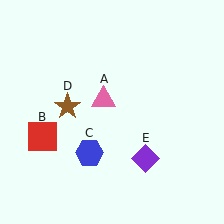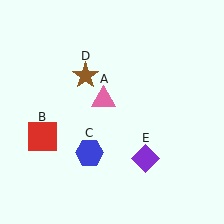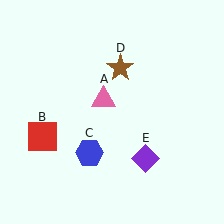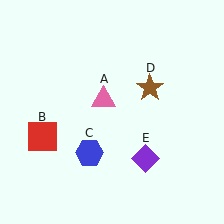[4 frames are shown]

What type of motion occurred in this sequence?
The brown star (object D) rotated clockwise around the center of the scene.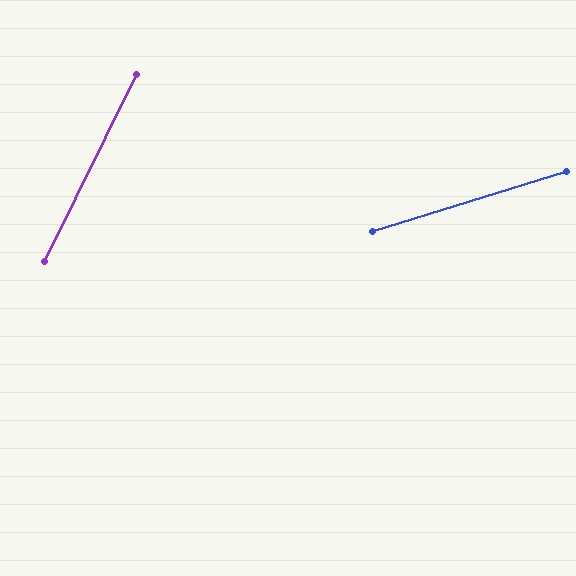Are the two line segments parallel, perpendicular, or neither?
Neither parallel nor perpendicular — they differ by about 46°.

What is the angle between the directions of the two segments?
Approximately 46 degrees.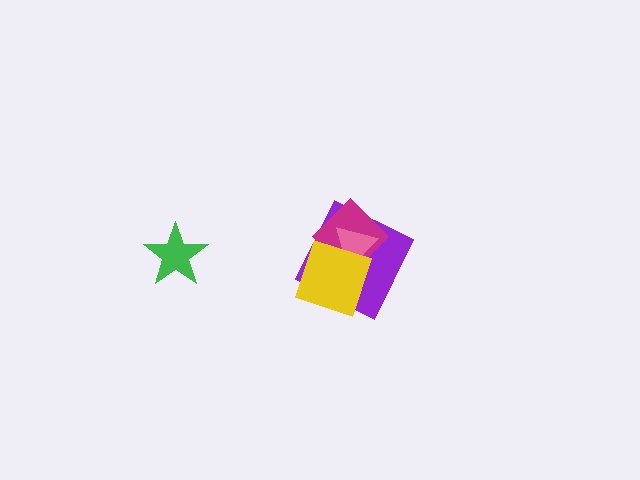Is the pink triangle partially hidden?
Yes, it is partially covered by another shape.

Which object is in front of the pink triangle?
The yellow diamond is in front of the pink triangle.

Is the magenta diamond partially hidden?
Yes, it is partially covered by another shape.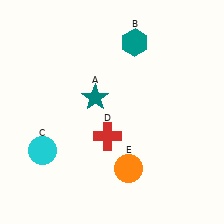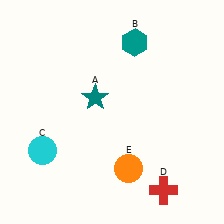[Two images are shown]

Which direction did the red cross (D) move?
The red cross (D) moved right.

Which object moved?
The red cross (D) moved right.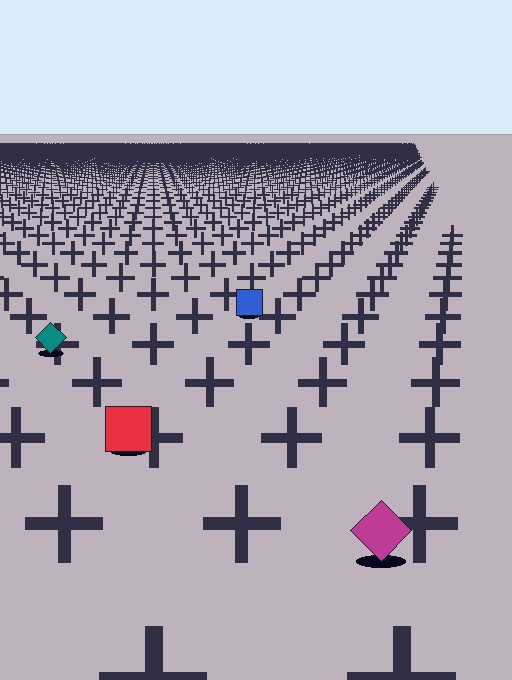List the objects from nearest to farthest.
From nearest to farthest: the magenta diamond, the red square, the teal diamond, the blue square.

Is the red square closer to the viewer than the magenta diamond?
No. The magenta diamond is closer — you can tell from the texture gradient: the ground texture is coarser near it.